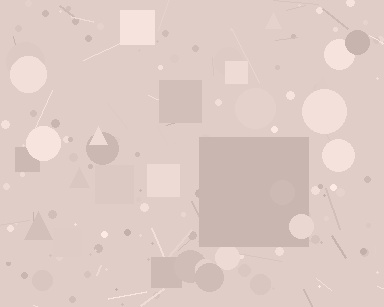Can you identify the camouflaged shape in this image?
The camouflaged shape is a square.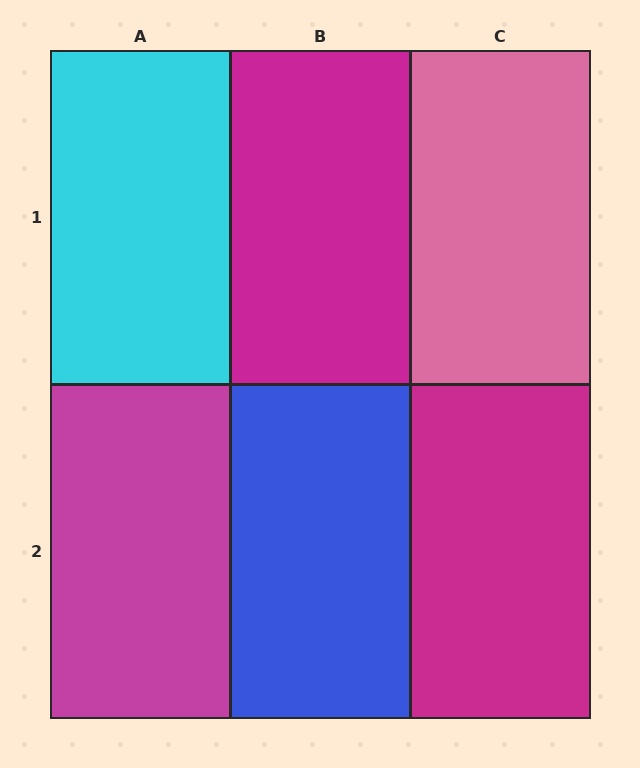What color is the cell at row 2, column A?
Magenta.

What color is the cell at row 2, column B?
Blue.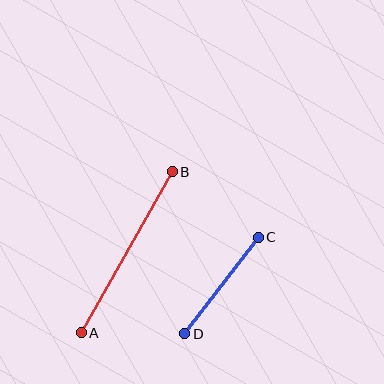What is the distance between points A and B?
The distance is approximately 185 pixels.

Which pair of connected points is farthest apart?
Points A and B are farthest apart.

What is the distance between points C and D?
The distance is approximately 121 pixels.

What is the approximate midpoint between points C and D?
The midpoint is at approximately (222, 285) pixels.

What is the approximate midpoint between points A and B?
The midpoint is at approximately (127, 252) pixels.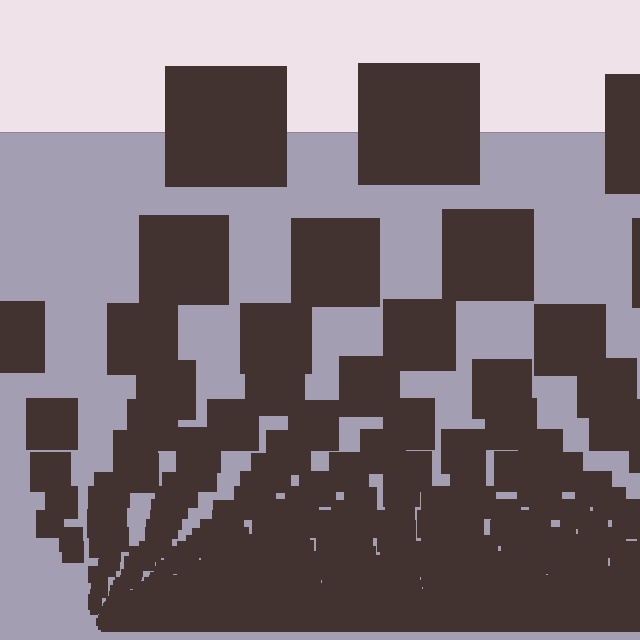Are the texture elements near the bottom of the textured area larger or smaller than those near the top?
Smaller. The gradient is inverted — elements near the bottom are smaller and denser.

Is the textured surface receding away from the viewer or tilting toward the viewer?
The surface appears to tilt toward the viewer. Texture elements get larger and sparser toward the top.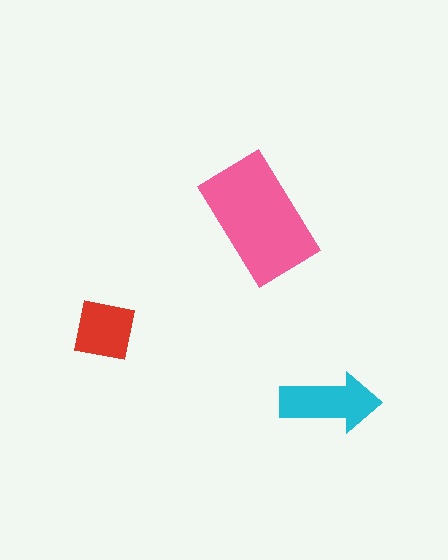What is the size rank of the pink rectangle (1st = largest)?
1st.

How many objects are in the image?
There are 3 objects in the image.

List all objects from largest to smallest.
The pink rectangle, the cyan arrow, the red square.